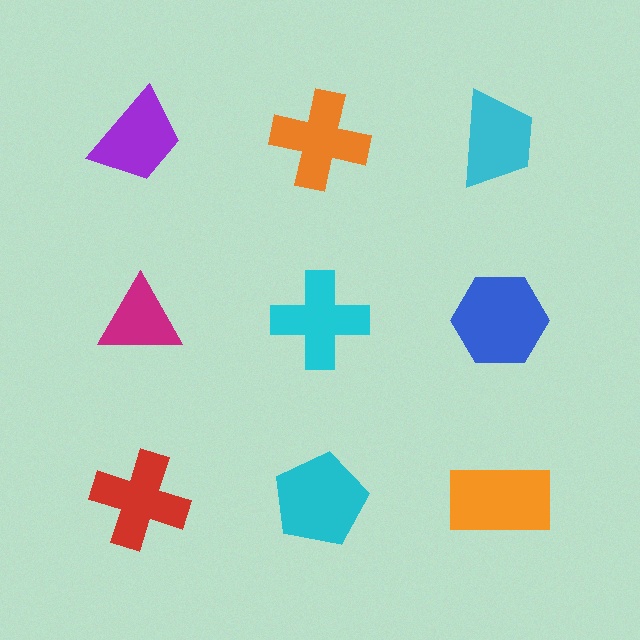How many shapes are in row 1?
3 shapes.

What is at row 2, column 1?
A magenta triangle.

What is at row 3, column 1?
A red cross.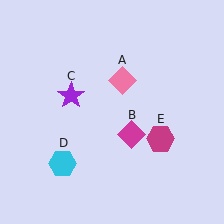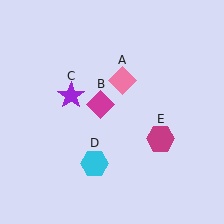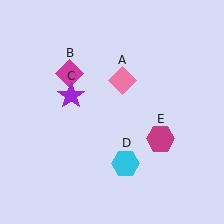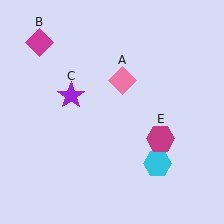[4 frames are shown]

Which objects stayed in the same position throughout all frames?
Pink diamond (object A) and purple star (object C) and magenta hexagon (object E) remained stationary.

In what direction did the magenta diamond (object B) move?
The magenta diamond (object B) moved up and to the left.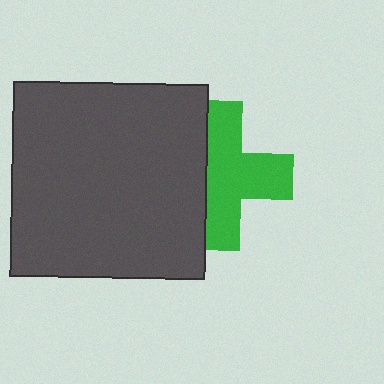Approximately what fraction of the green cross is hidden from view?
Roughly 36% of the green cross is hidden behind the dark gray square.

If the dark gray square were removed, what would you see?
You would see the complete green cross.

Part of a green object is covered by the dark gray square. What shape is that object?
It is a cross.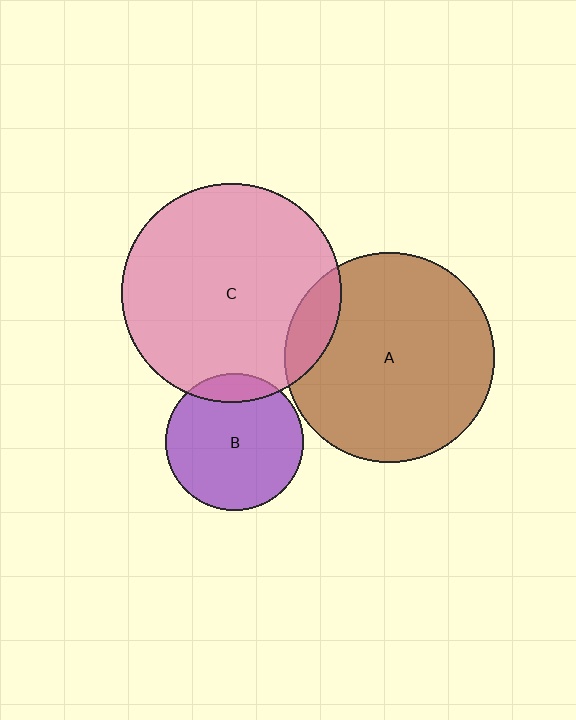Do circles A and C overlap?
Yes.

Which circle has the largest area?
Circle C (pink).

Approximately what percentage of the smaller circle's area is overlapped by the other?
Approximately 10%.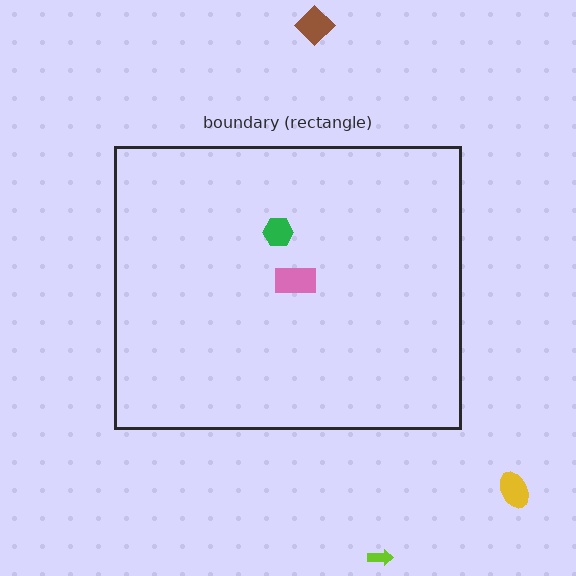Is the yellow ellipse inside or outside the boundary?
Outside.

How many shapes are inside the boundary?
2 inside, 3 outside.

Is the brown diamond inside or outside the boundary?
Outside.